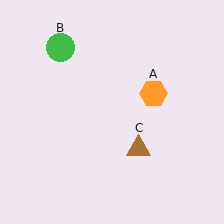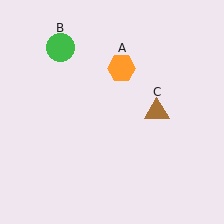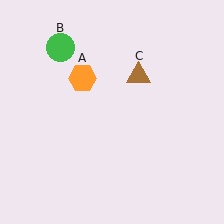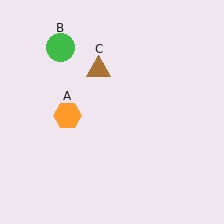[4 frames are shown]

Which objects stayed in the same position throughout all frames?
Green circle (object B) remained stationary.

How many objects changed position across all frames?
2 objects changed position: orange hexagon (object A), brown triangle (object C).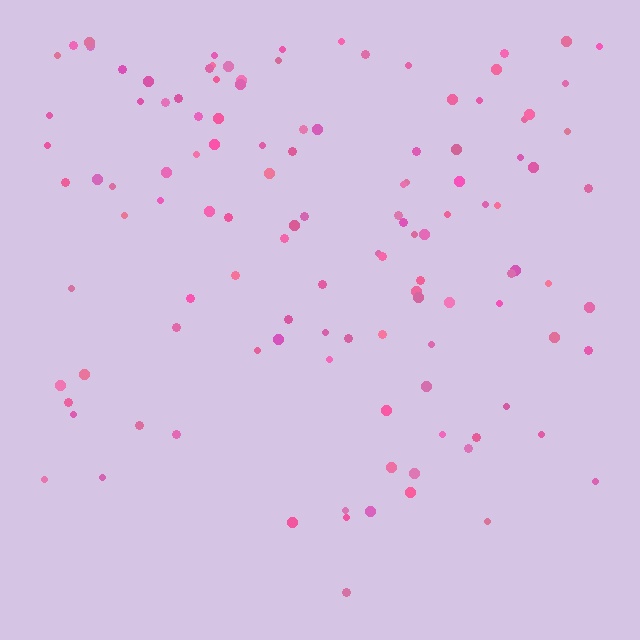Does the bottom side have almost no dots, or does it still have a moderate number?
Still a moderate number, just noticeably fewer than the top.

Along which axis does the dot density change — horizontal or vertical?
Vertical.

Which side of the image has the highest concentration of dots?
The top.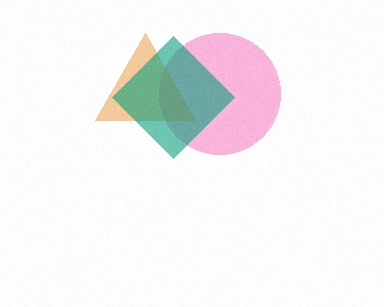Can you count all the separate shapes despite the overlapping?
Yes, there are 3 separate shapes.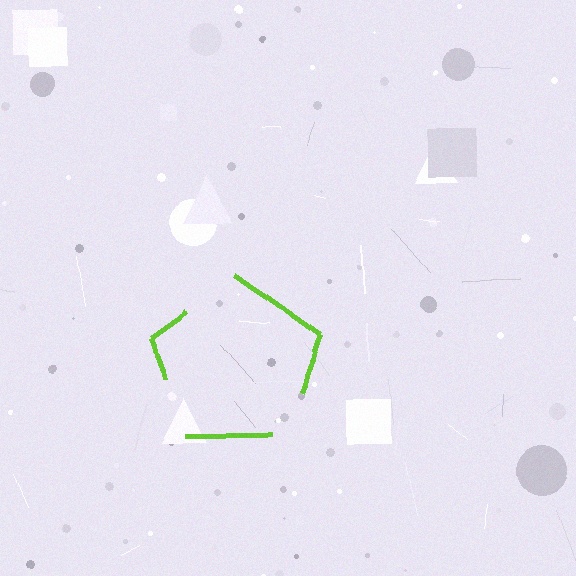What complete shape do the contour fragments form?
The contour fragments form a pentagon.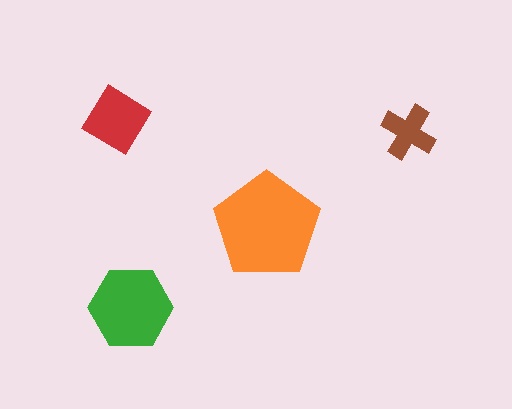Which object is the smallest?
The brown cross.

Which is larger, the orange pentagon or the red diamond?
The orange pentagon.